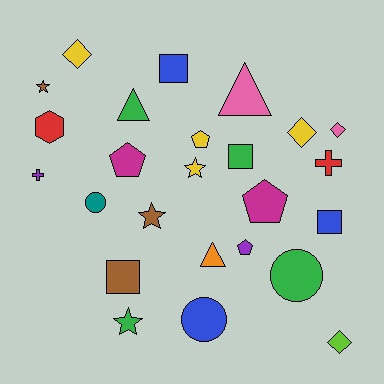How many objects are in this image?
There are 25 objects.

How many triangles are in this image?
There are 3 triangles.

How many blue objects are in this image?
There are 3 blue objects.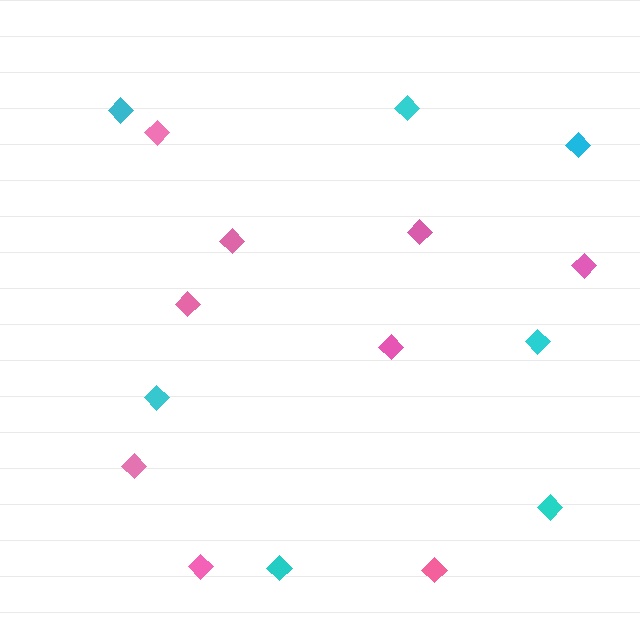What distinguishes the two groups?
There are 2 groups: one group of pink diamonds (9) and one group of cyan diamonds (7).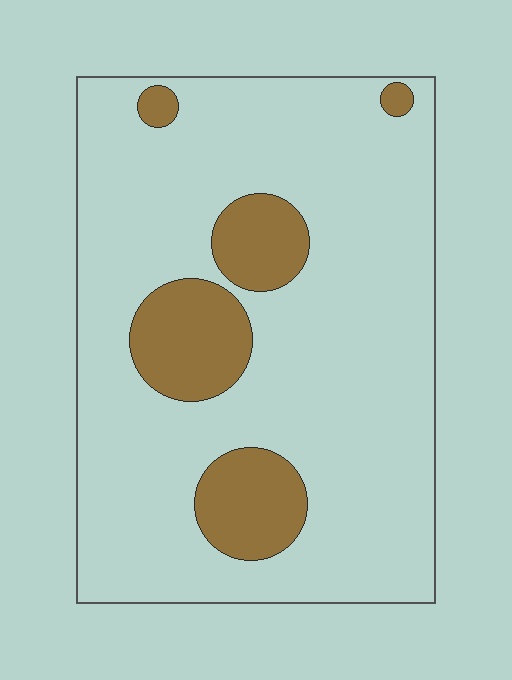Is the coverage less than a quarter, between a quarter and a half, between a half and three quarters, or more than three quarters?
Less than a quarter.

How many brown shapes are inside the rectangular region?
5.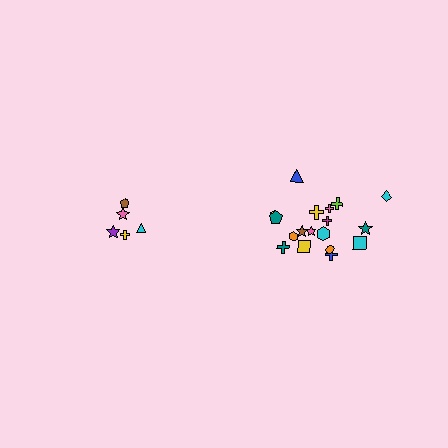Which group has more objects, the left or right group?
The right group.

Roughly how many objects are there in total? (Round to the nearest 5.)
Roughly 25 objects in total.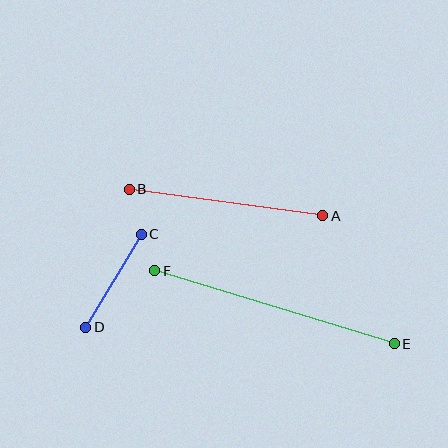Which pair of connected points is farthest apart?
Points E and F are farthest apart.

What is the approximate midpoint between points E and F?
The midpoint is at approximately (275, 307) pixels.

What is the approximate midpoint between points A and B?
The midpoint is at approximately (226, 203) pixels.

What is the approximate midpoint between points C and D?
The midpoint is at approximately (113, 281) pixels.